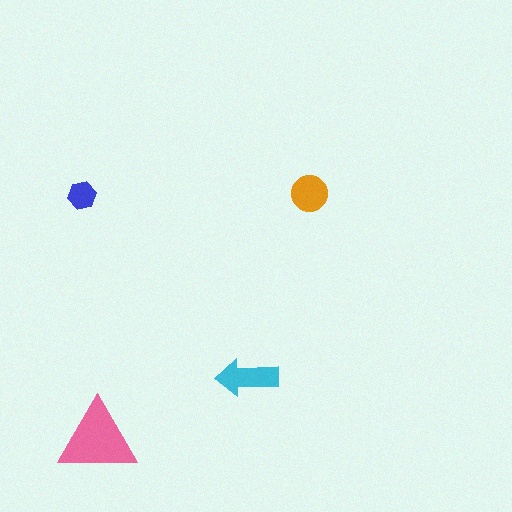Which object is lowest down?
The pink triangle is bottommost.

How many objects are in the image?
There are 4 objects in the image.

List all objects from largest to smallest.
The pink triangle, the cyan arrow, the orange circle, the blue hexagon.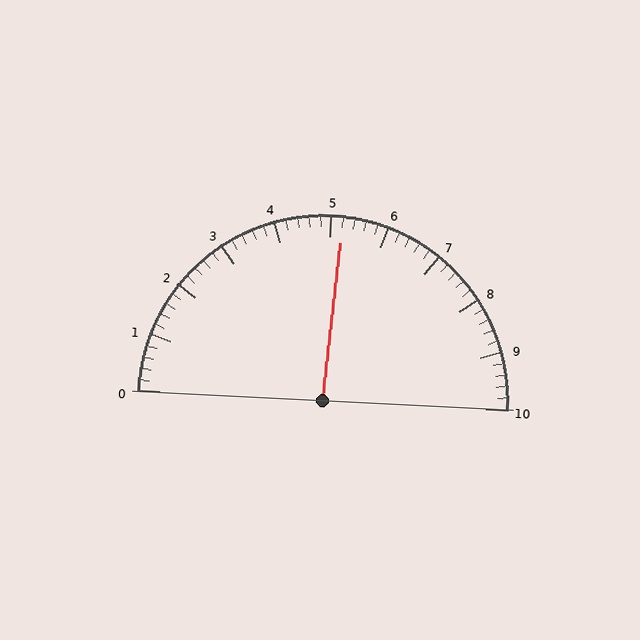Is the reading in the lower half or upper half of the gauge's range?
The reading is in the upper half of the range (0 to 10).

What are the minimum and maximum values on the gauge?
The gauge ranges from 0 to 10.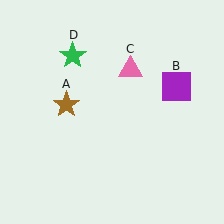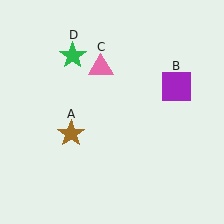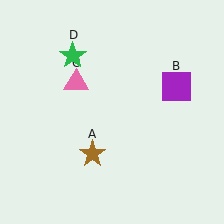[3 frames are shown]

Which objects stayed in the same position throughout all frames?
Purple square (object B) and green star (object D) remained stationary.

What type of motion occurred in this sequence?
The brown star (object A), pink triangle (object C) rotated counterclockwise around the center of the scene.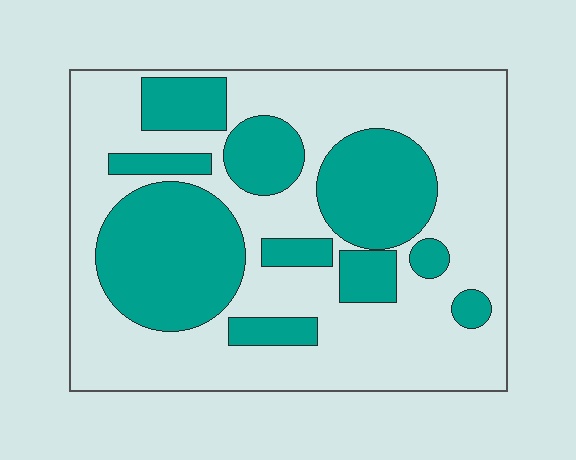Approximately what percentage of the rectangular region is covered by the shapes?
Approximately 35%.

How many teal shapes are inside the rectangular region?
10.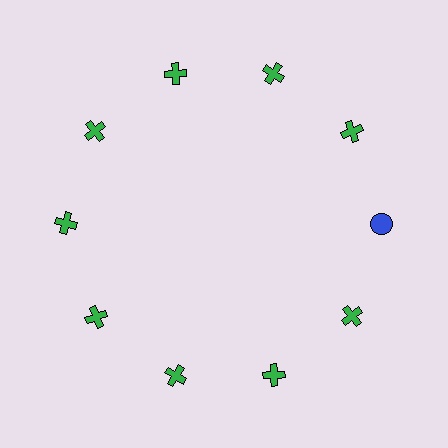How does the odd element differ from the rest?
It differs in both color (blue instead of green) and shape (circle instead of cross).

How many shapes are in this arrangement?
There are 10 shapes arranged in a ring pattern.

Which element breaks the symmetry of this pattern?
The blue circle at roughly the 3 o'clock position breaks the symmetry. All other shapes are green crosses.